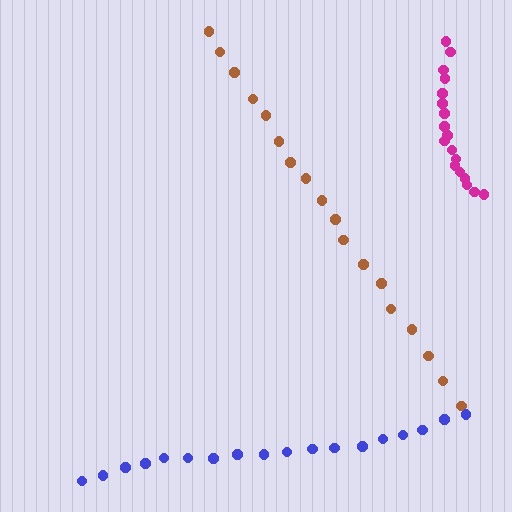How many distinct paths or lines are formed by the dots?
There are 3 distinct paths.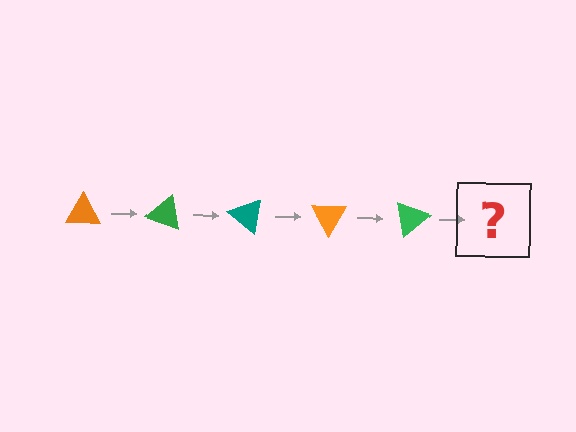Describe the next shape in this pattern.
It should be a teal triangle, rotated 100 degrees from the start.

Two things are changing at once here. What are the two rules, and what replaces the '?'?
The two rules are that it rotates 20 degrees each step and the color cycles through orange, green, and teal. The '?' should be a teal triangle, rotated 100 degrees from the start.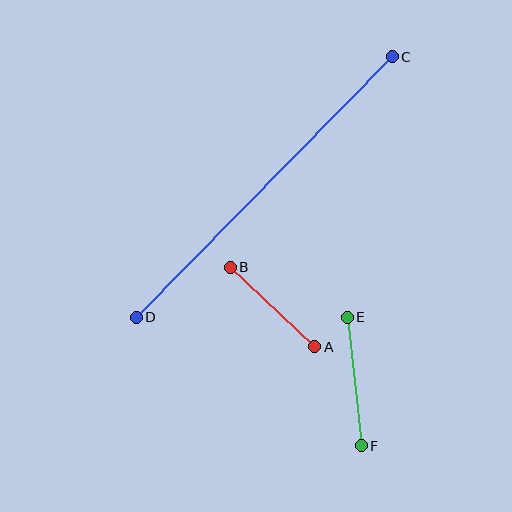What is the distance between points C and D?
The distance is approximately 365 pixels.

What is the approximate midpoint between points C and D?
The midpoint is at approximately (264, 187) pixels.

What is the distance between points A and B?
The distance is approximately 116 pixels.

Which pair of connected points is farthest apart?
Points C and D are farthest apart.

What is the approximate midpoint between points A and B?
The midpoint is at approximately (272, 307) pixels.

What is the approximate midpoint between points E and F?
The midpoint is at approximately (354, 382) pixels.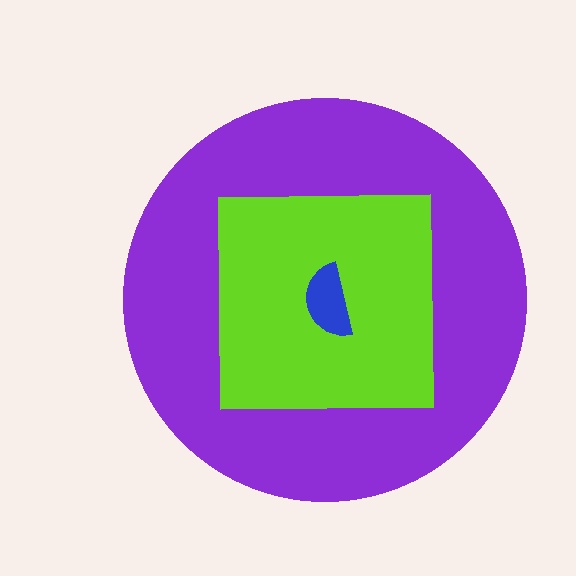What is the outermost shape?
The purple circle.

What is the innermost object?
The blue semicircle.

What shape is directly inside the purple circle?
The lime square.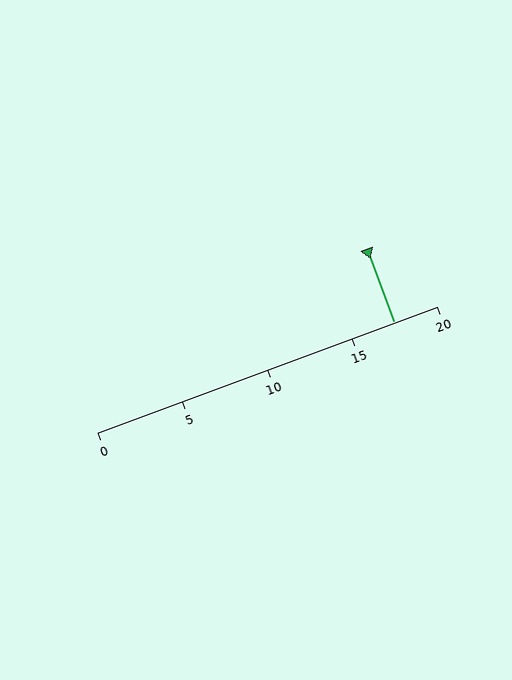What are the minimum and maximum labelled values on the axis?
The axis runs from 0 to 20.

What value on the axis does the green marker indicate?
The marker indicates approximately 17.5.